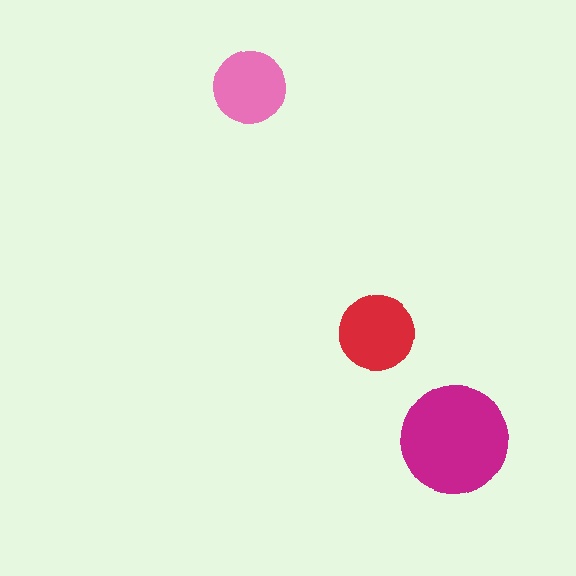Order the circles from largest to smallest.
the magenta one, the red one, the pink one.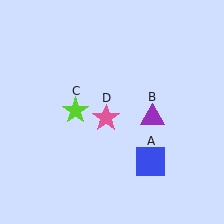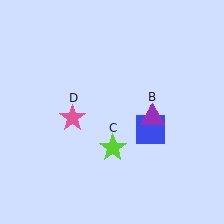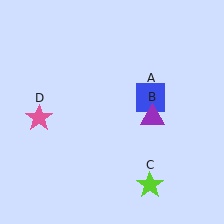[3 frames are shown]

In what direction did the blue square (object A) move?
The blue square (object A) moved up.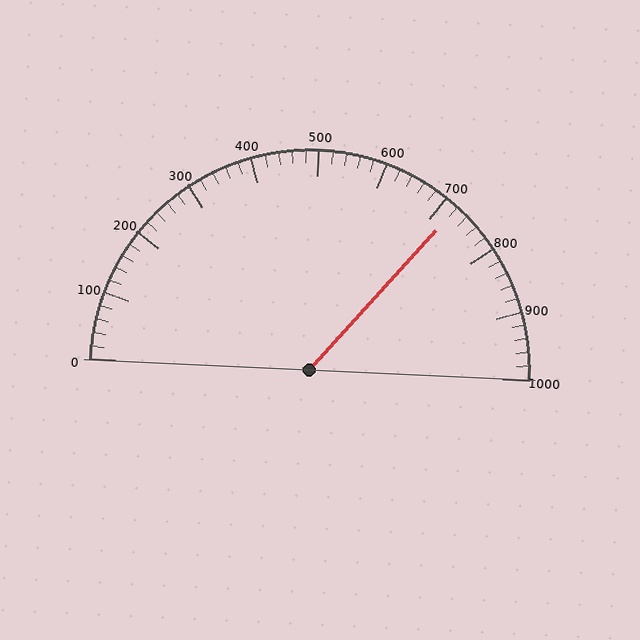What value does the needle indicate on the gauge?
The needle indicates approximately 720.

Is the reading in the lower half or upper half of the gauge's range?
The reading is in the upper half of the range (0 to 1000).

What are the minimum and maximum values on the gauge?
The gauge ranges from 0 to 1000.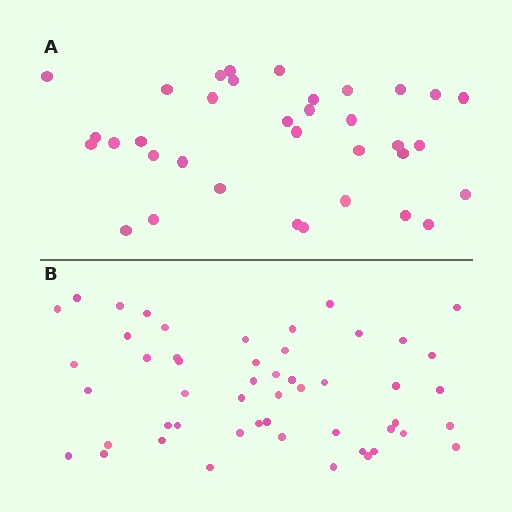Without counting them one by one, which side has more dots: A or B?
Region B (the bottom region) has more dots.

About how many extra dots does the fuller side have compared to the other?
Region B has approximately 15 more dots than region A.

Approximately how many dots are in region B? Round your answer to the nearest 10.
About 50 dots. (The exact count is 51, which rounds to 50.)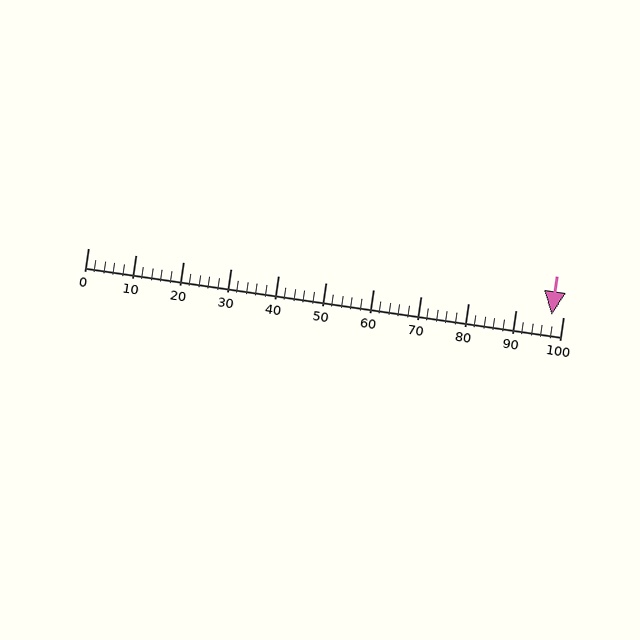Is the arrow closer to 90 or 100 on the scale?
The arrow is closer to 100.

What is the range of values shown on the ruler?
The ruler shows values from 0 to 100.